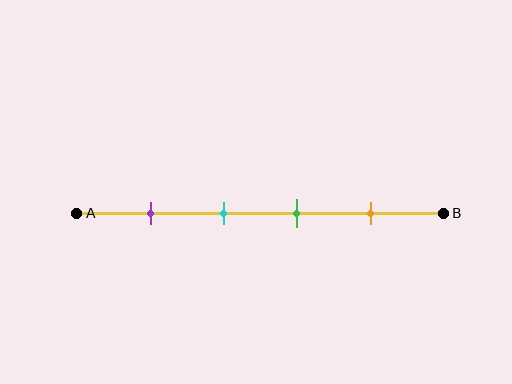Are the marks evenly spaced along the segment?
Yes, the marks are approximately evenly spaced.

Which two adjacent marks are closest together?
The cyan and green marks are the closest adjacent pair.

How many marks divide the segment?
There are 4 marks dividing the segment.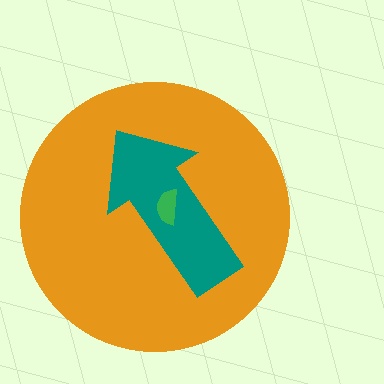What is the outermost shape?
The orange circle.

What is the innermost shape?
The green semicircle.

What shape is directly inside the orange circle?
The teal arrow.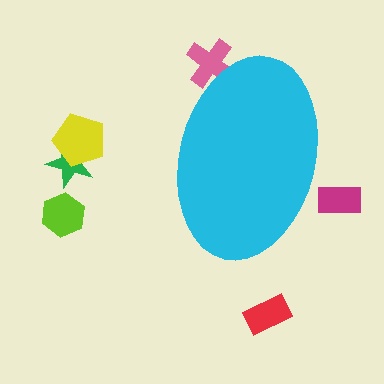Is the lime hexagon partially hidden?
No, the lime hexagon is fully visible.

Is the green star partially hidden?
No, the green star is fully visible.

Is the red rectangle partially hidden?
No, the red rectangle is fully visible.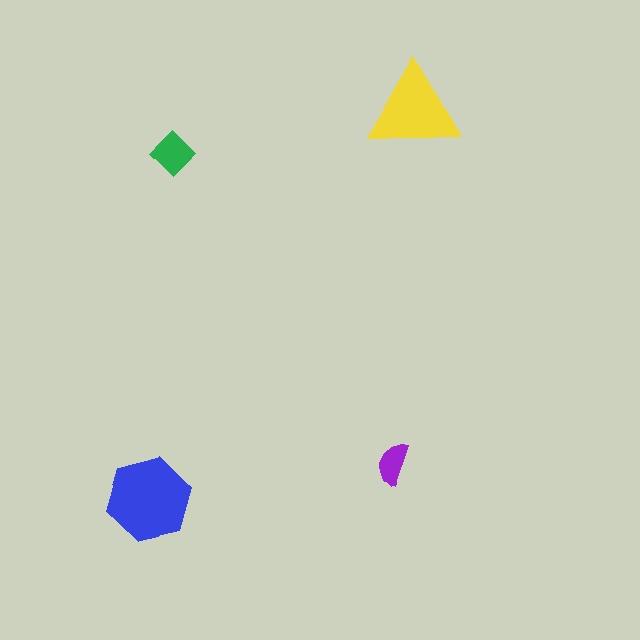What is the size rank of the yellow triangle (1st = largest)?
2nd.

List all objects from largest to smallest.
The blue hexagon, the yellow triangle, the green diamond, the purple semicircle.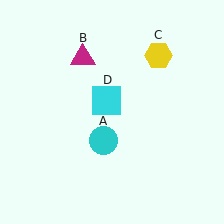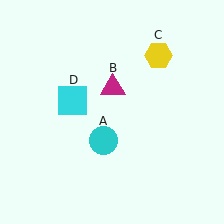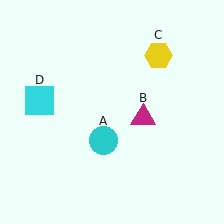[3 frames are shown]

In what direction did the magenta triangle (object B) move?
The magenta triangle (object B) moved down and to the right.